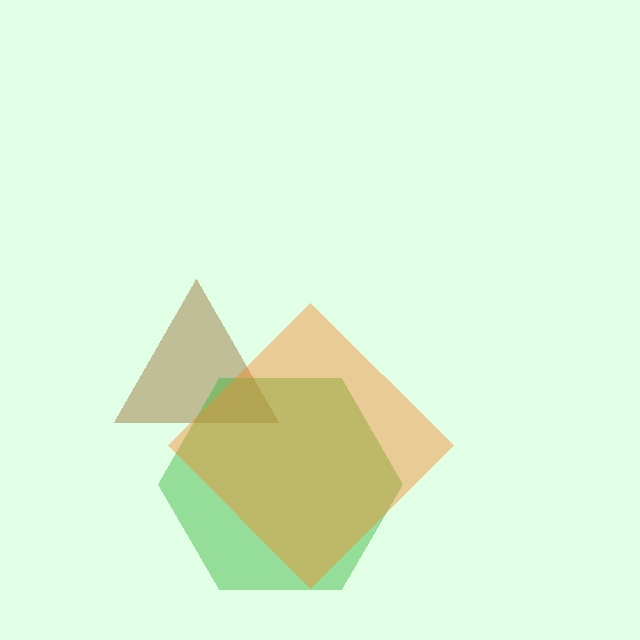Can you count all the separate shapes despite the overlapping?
Yes, there are 3 separate shapes.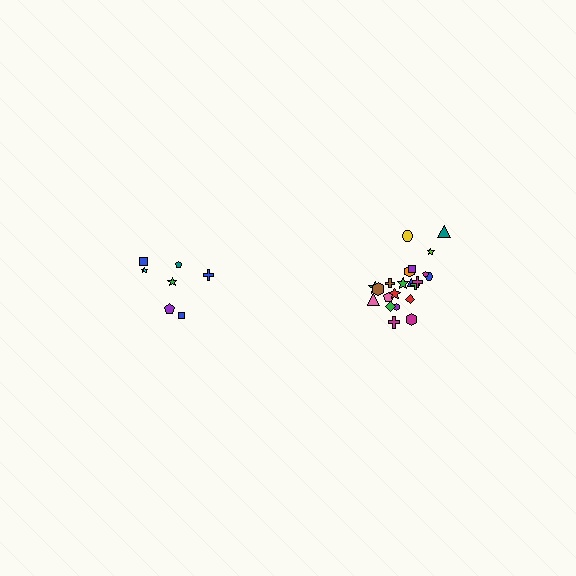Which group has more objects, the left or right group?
The right group.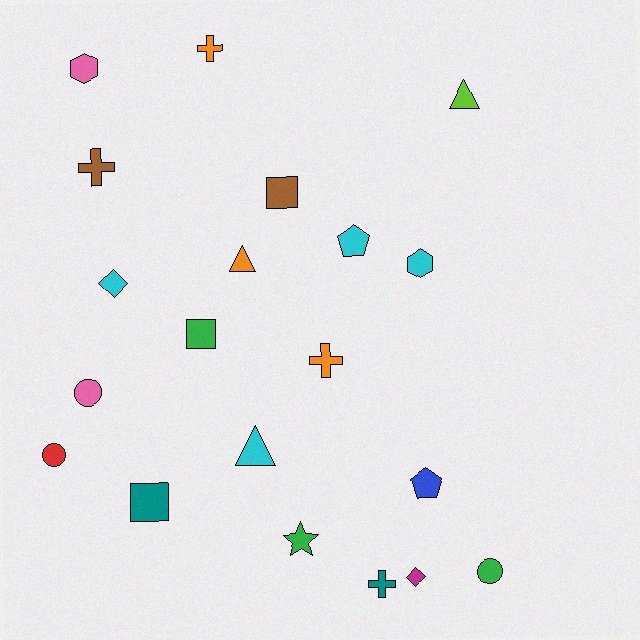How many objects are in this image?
There are 20 objects.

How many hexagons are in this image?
There are 2 hexagons.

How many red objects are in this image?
There is 1 red object.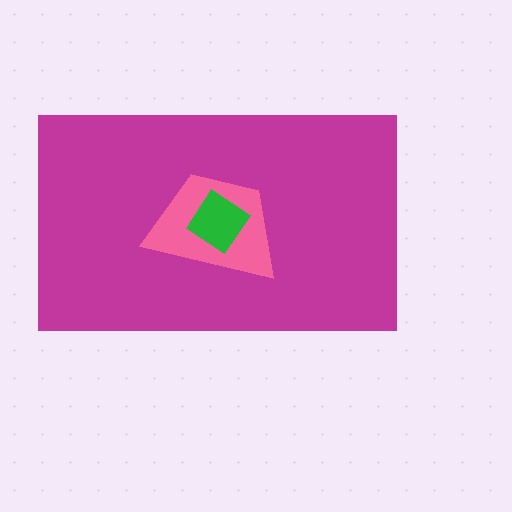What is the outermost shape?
The magenta rectangle.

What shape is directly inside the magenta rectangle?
The pink trapezoid.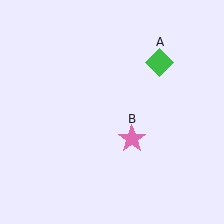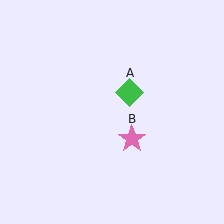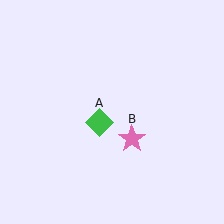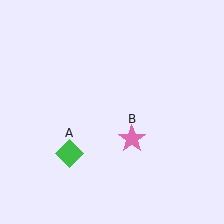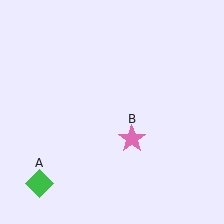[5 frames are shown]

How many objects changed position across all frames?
1 object changed position: green diamond (object A).